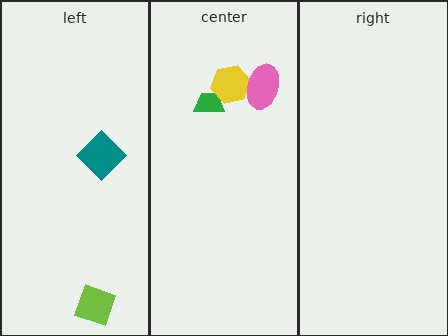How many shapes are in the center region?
3.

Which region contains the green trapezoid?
The center region.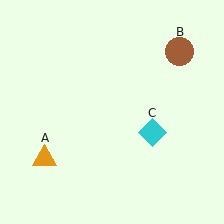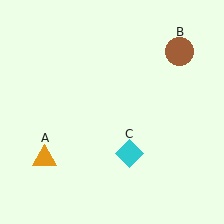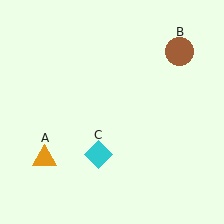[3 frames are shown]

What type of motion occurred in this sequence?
The cyan diamond (object C) rotated clockwise around the center of the scene.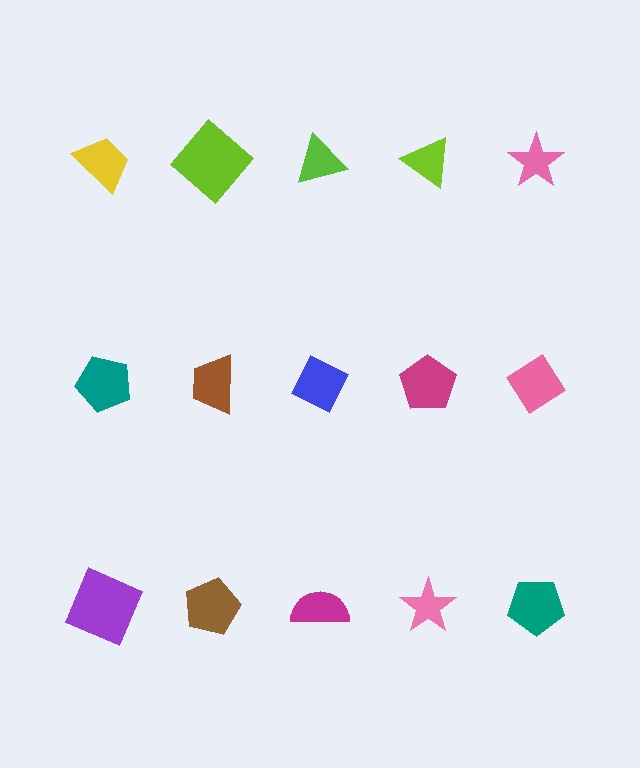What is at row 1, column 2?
A lime diamond.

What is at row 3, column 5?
A teal pentagon.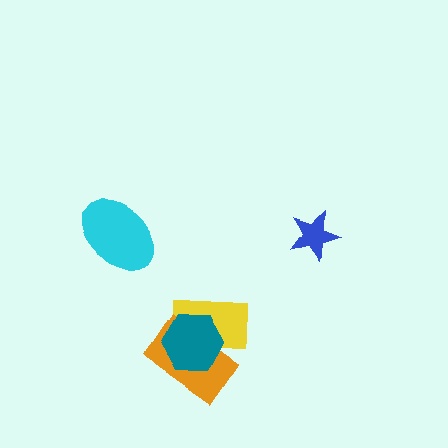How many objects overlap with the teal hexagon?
2 objects overlap with the teal hexagon.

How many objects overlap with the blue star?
0 objects overlap with the blue star.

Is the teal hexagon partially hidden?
No, no other shape covers it.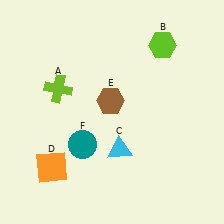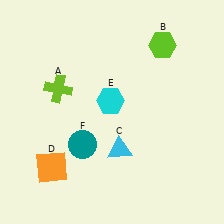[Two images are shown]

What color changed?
The hexagon (E) changed from brown in Image 1 to cyan in Image 2.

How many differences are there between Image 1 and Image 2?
There is 1 difference between the two images.